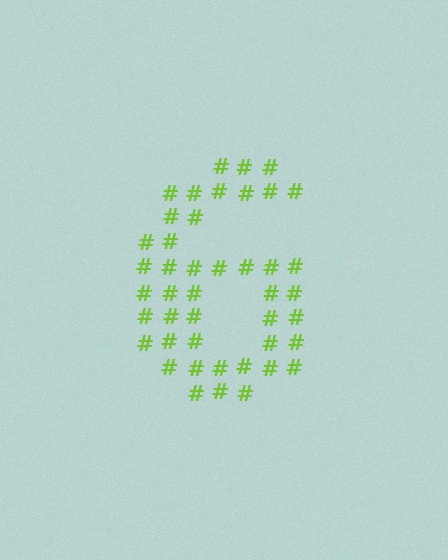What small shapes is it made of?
It is made of small hash symbols.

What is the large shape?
The large shape is the digit 6.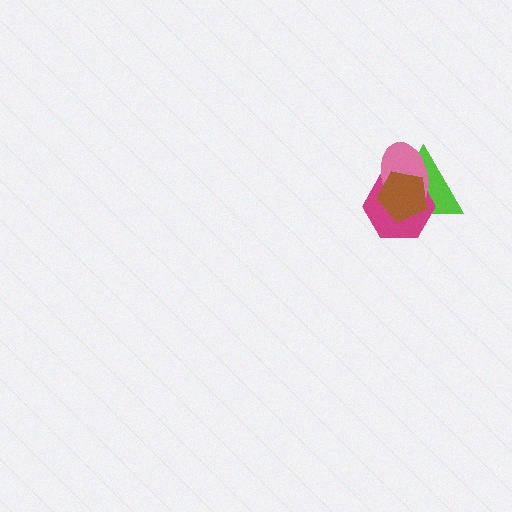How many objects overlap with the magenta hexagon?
3 objects overlap with the magenta hexagon.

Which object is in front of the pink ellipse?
The brown pentagon is in front of the pink ellipse.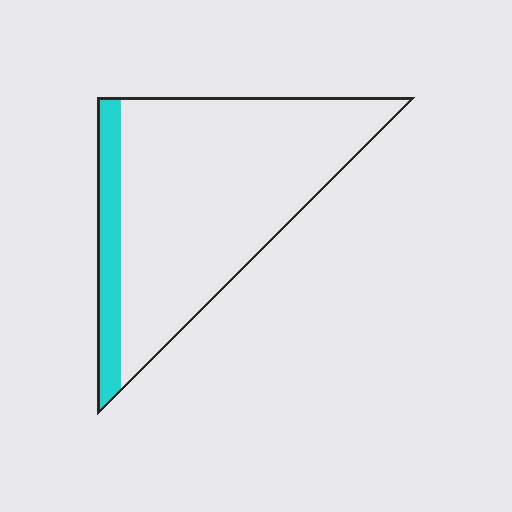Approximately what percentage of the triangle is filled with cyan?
Approximately 15%.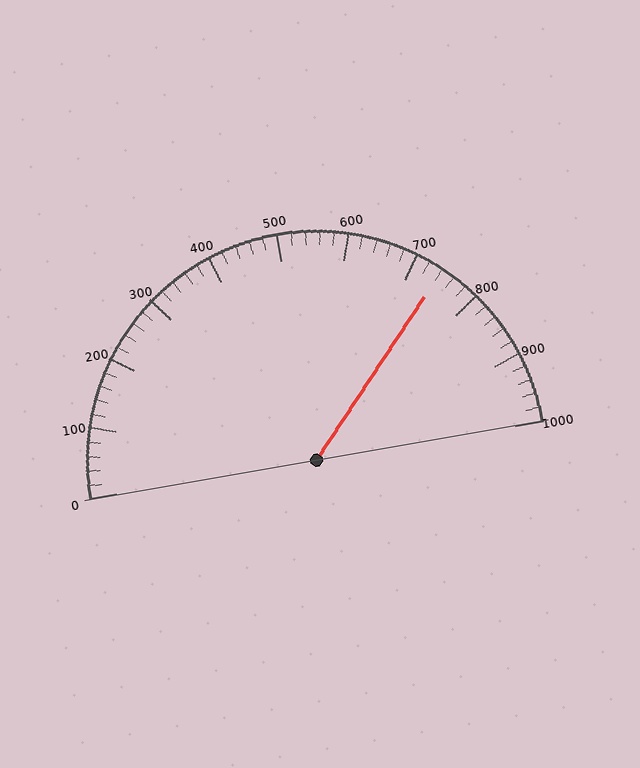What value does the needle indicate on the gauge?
The needle indicates approximately 740.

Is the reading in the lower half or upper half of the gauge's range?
The reading is in the upper half of the range (0 to 1000).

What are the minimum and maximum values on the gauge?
The gauge ranges from 0 to 1000.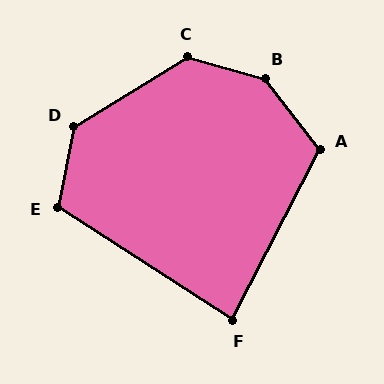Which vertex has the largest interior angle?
B, at approximately 143 degrees.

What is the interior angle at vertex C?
Approximately 133 degrees (obtuse).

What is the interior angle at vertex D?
Approximately 133 degrees (obtuse).